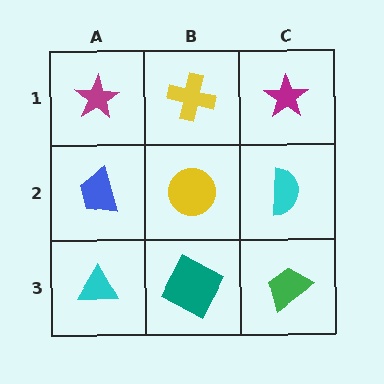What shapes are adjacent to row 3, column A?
A blue trapezoid (row 2, column A), a teal square (row 3, column B).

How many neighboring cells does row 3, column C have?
2.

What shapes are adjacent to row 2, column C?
A magenta star (row 1, column C), a green trapezoid (row 3, column C), a yellow circle (row 2, column B).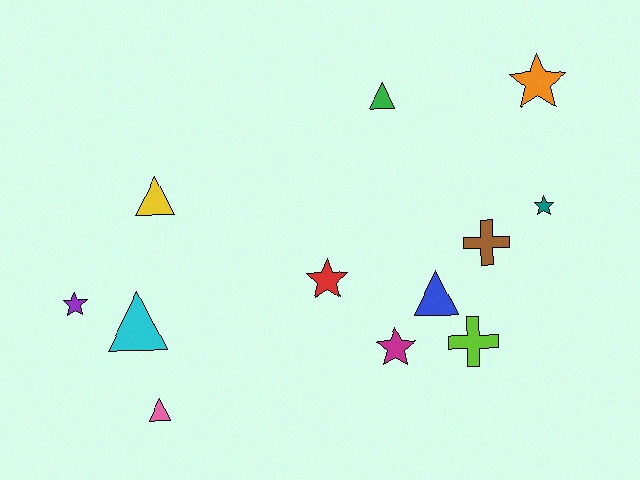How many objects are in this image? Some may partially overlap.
There are 12 objects.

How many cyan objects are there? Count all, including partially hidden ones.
There is 1 cyan object.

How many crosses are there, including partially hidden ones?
There are 2 crosses.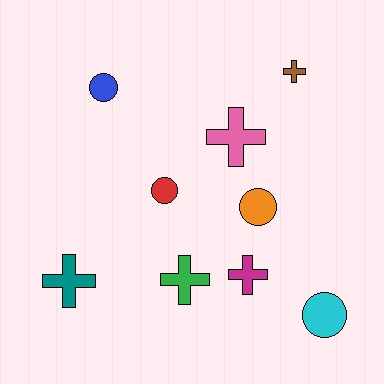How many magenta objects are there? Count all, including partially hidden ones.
There is 1 magenta object.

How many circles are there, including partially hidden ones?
There are 4 circles.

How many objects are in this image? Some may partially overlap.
There are 9 objects.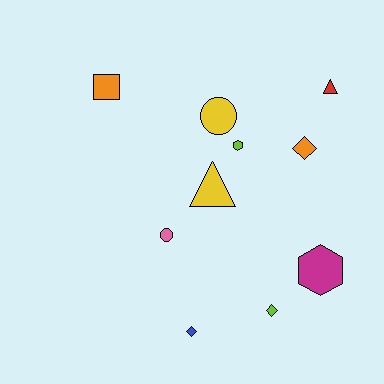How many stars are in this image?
There are no stars.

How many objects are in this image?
There are 10 objects.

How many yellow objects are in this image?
There are 2 yellow objects.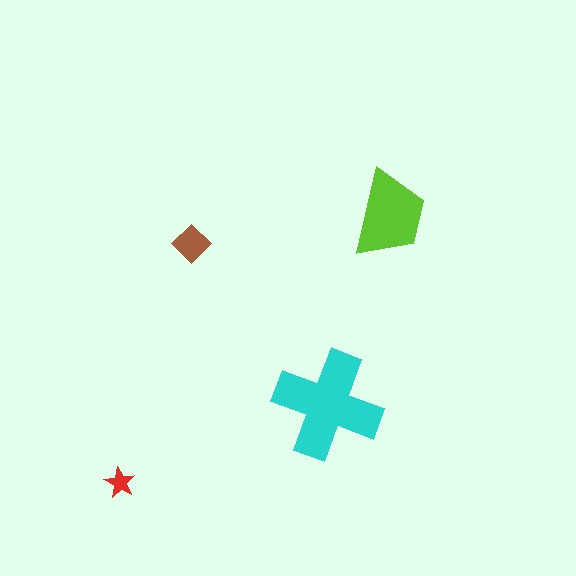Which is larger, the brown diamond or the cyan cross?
The cyan cross.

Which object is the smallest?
The red star.